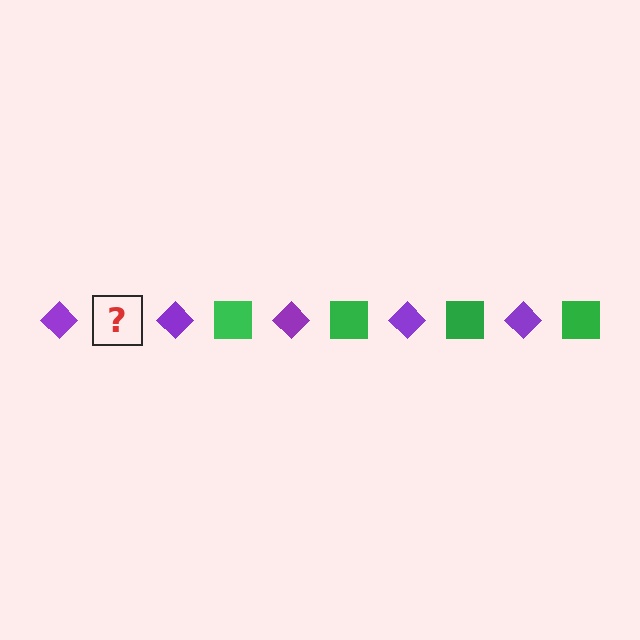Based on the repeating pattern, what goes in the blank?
The blank should be a green square.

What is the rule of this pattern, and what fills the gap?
The rule is that the pattern alternates between purple diamond and green square. The gap should be filled with a green square.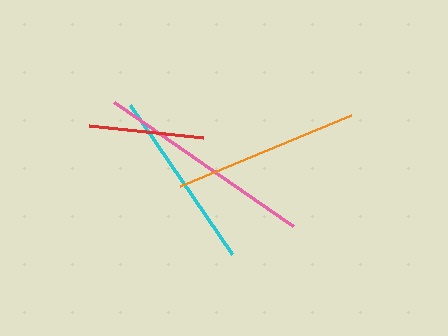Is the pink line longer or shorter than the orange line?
The pink line is longer than the orange line.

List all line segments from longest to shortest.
From longest to shortest: pink, orange, cyan, red.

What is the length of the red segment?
The red segment is approximately 115 pixels long.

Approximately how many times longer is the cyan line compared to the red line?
The cyan line is approximately 1.6 times the length of the red line.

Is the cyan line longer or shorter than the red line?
The cyan line is longer than the red line.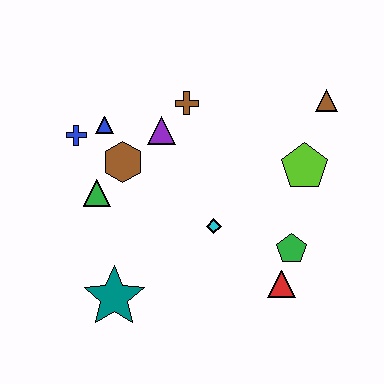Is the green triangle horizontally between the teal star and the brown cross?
No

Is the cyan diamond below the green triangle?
Yes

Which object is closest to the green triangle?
The brown hexagon is closest to the green triangle.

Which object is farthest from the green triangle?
The brown triangle is farthest from the green triangle.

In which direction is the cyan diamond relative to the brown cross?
The cyan diamond is below the brown cross.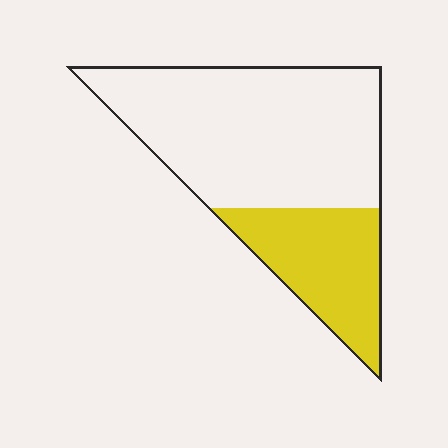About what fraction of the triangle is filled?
About one third (1/3).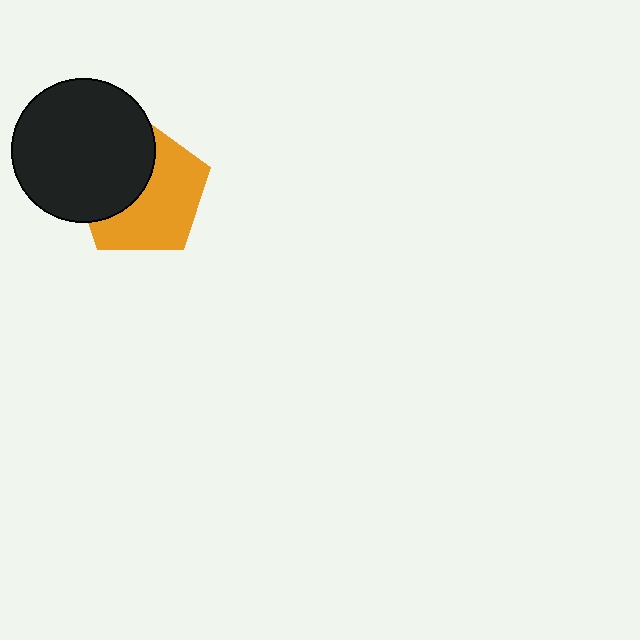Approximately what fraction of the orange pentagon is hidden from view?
Roughly 43% of the orange pentagon is hidden behind the black circle.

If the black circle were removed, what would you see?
You would see the complete orange pentagon.